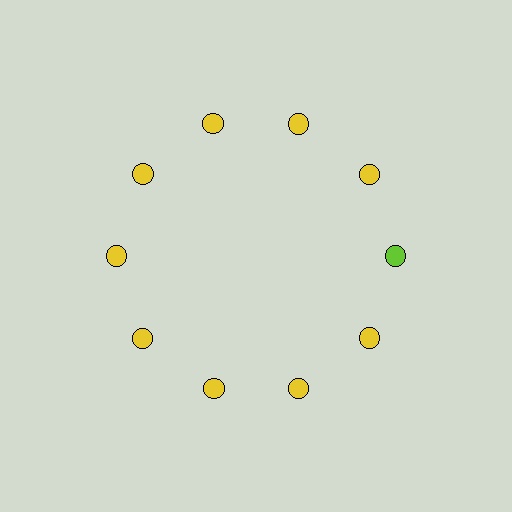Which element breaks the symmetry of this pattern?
The lime circle at roughly the 3 o'clock position breaks the symmetry. All other shapes are yellow circles.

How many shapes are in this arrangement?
There are 10 shapes arranged in a ring pattern.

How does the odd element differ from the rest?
It has a different color: lime instead of yellow.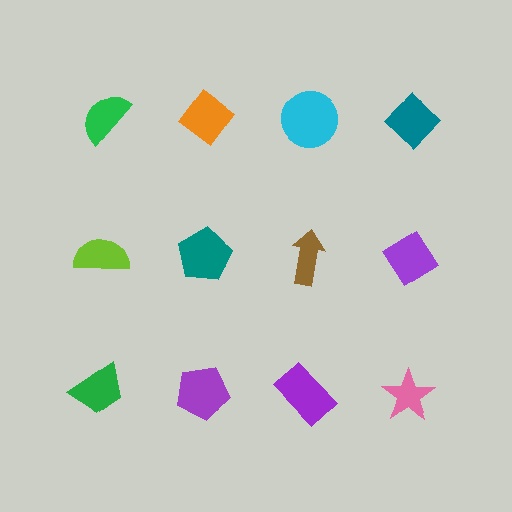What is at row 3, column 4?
A pink star.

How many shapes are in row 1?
4 shapes.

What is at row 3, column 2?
A purple pentagon.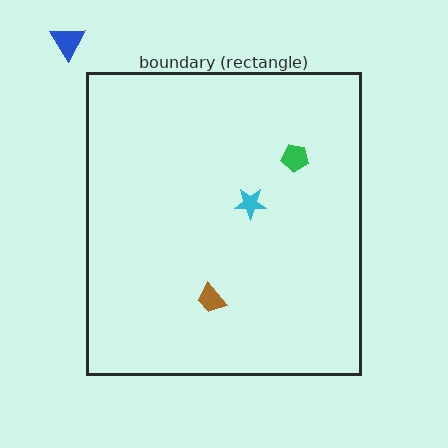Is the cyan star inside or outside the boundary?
Inside.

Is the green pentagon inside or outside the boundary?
Inside.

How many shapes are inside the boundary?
3 inside, 1 outside.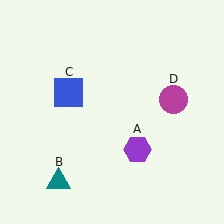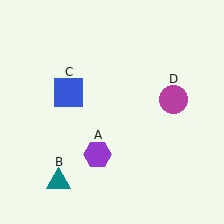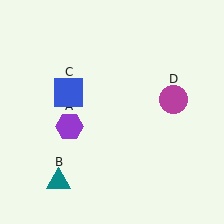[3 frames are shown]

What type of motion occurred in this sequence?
The purple hexagon (object A) rotated clockwise around the center of the scene.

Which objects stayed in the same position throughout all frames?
Teal triangle (object B) and blue square (object C) and magenta circle (object D) remained stationary.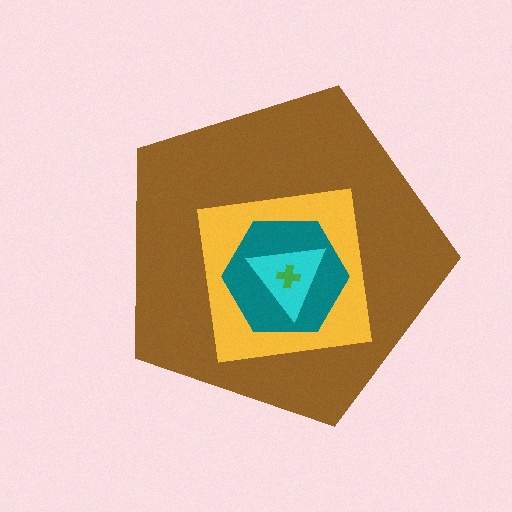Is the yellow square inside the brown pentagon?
Yes.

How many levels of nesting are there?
5.